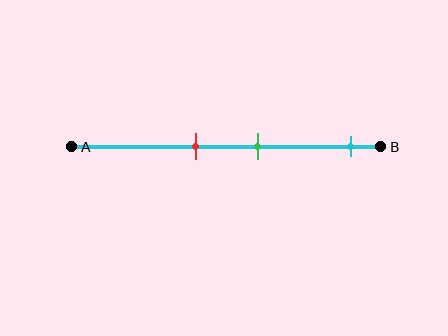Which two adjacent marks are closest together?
The red and green marks are the closest adjacent pair.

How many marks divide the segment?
There are 3 marks dividing the segment.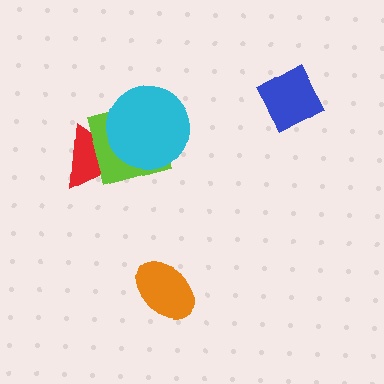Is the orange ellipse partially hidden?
No, no other shape covers it.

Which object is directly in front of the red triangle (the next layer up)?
The lime diamond is directly in front of the red triangle.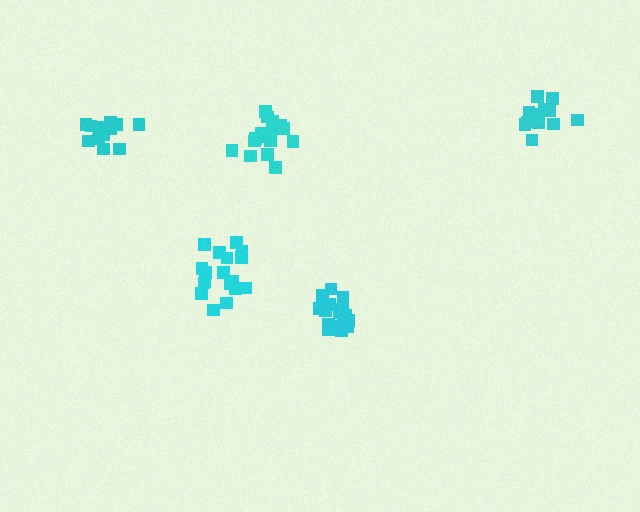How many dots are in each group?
Group 1: 17 dots, Group 2: 13 dots, Group 3: 19 dots, Group 4: 16 dots, Group 5: 18 dots (83 total).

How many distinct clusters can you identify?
There are 5 distinct clusters.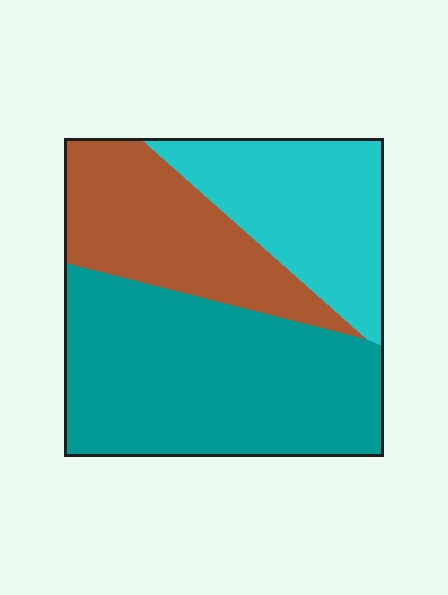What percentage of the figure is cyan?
Cyan takes up between a quarter and a half of the figure.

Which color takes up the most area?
Teal, at roughly 50%.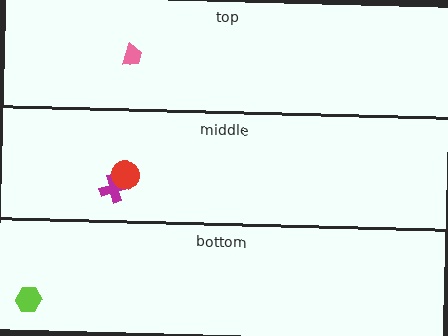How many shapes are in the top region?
1.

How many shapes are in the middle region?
2.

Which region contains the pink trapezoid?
The top region.